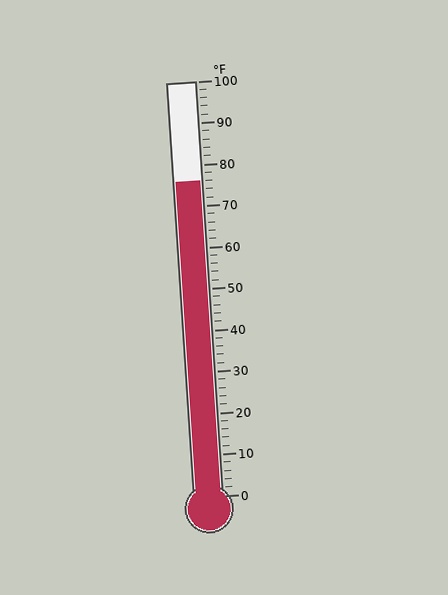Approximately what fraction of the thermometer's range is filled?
The thermometer is filled to approximately 75% of its range.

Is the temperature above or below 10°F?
The temperature is above 10°F.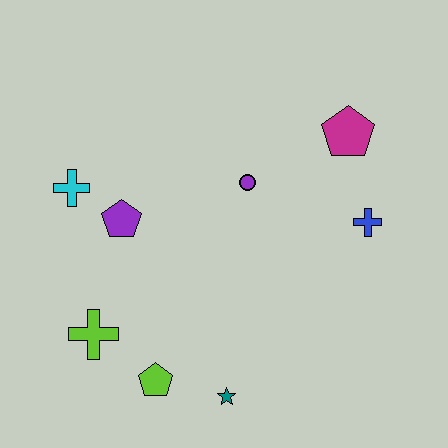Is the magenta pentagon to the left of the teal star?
No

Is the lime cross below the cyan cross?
Yes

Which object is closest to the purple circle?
The magenta pentagon is closest to the purple circle.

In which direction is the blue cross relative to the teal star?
The blue cross is above the teal star.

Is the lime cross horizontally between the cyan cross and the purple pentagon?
Yes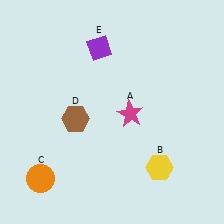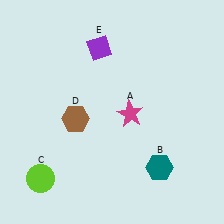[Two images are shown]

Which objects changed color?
B changed from yellow to teal. C changed from orange to lime.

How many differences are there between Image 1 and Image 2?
There are 2 differences between the two images.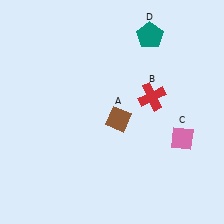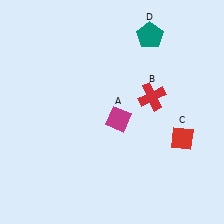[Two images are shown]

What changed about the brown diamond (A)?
In Image 1, A is brown. In Image 2, it changed to magenta.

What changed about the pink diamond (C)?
In Image 1, C is pink. In Image 2, it changed to red.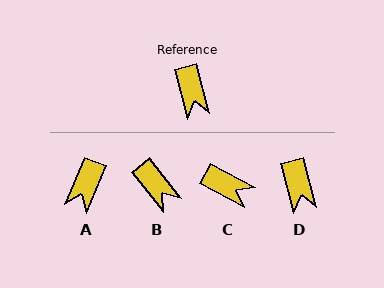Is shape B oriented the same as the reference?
No, it is off by about 24 degrees.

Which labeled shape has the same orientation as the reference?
D.